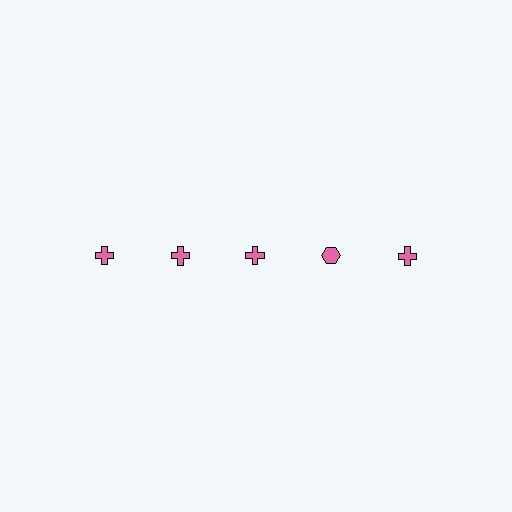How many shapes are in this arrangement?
There are 5 shapes arranged in a grid pattern.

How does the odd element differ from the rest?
It has a different shape: hexagon instead of cross.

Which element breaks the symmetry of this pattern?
The pink hexagon in the top row, second from right column breaks the symmetry. All other shapes are pink crosses.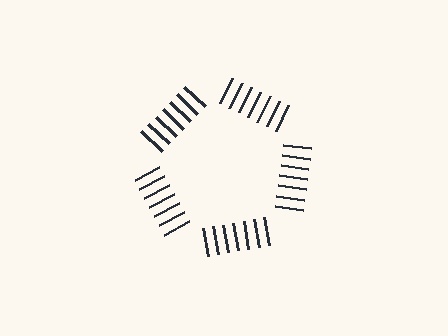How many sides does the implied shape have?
5 sides — the line-ends trace a pentagon.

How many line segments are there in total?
35 — 7 along each of the 5 edges.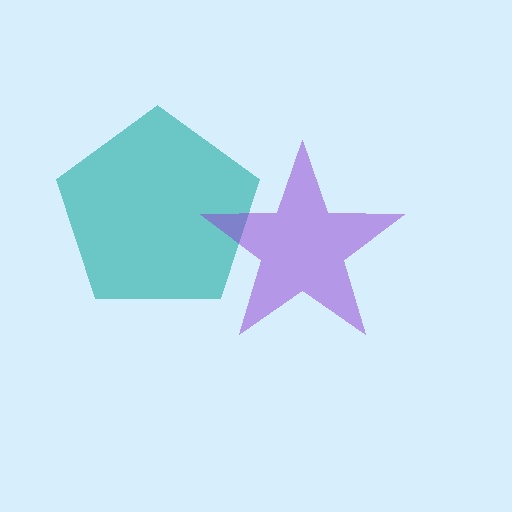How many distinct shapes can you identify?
There are 2 distinct shapes: a teal pentagon, a purple star.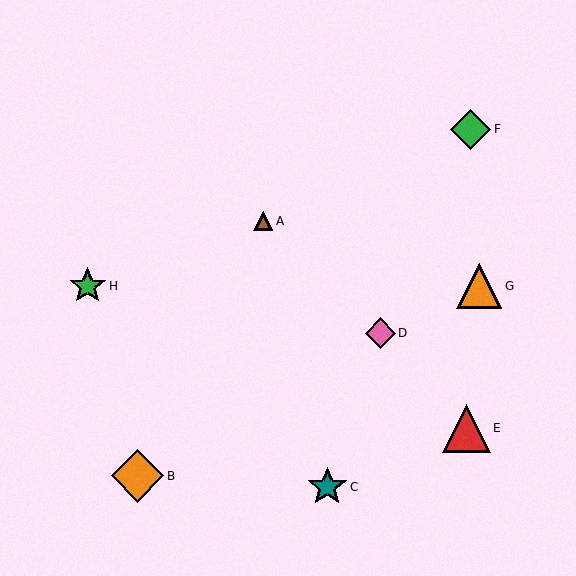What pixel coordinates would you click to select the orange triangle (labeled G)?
Click at (479, 286) to select the orange triangle G.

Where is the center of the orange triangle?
The center of the orange triangle is at (479, 286).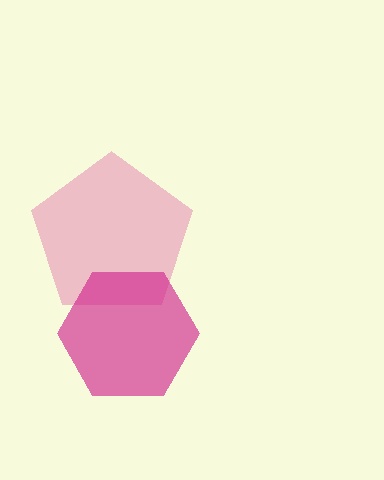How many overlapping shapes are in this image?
There are 2 overlapping shapes in the image.